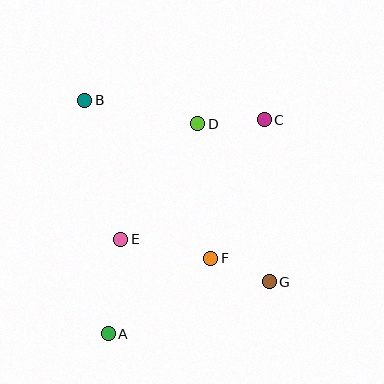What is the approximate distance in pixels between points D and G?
The distance between D and G is approximately 174 pixels.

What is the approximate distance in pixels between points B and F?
The distance between B and F is approximately 202 pixels.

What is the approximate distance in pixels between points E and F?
The distance between E and F is approximately 92 pixels.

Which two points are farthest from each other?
Points A and C are farthest from each other.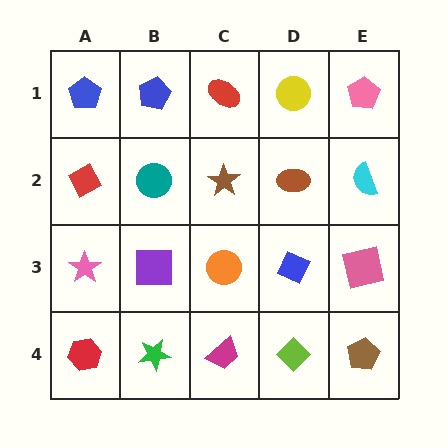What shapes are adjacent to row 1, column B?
A teal circle (row 2, column B), a blue pentagon (row 1, column A), a red ellipse (row 1, column C).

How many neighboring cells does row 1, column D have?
3.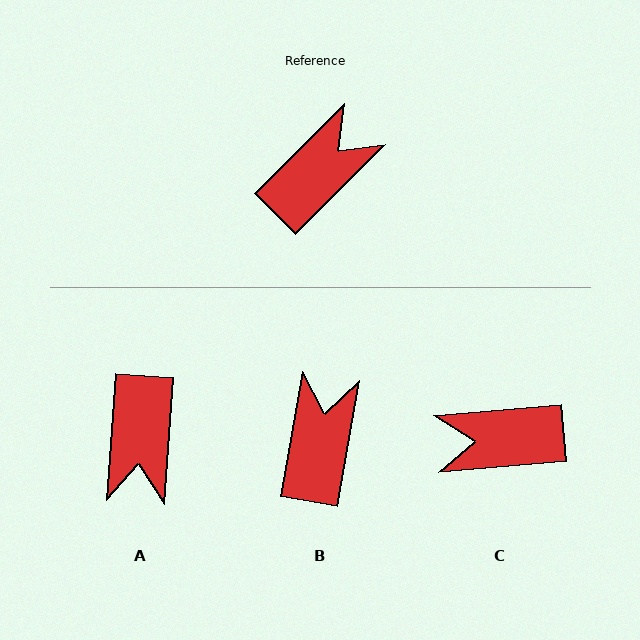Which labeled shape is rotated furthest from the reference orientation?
C, about 140 degrees away.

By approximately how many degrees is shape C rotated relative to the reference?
Approximately 140 degrees counter-clockwise.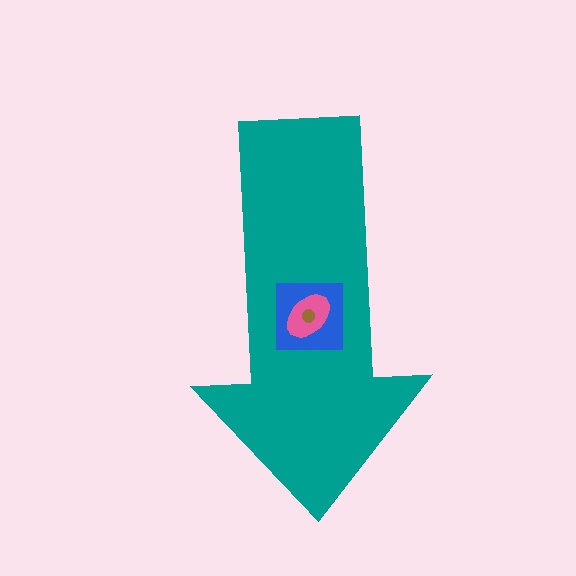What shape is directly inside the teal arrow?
The blue square.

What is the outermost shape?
The teal arrow.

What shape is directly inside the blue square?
The pink ellipse.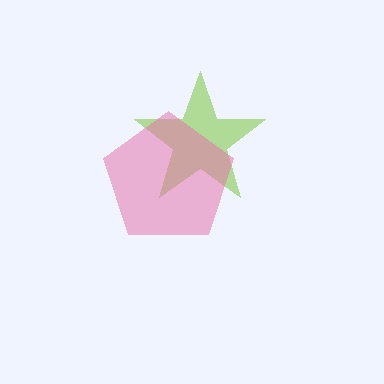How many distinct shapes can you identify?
There are 2 distinct shapes: a lime star, a pink pentagon.